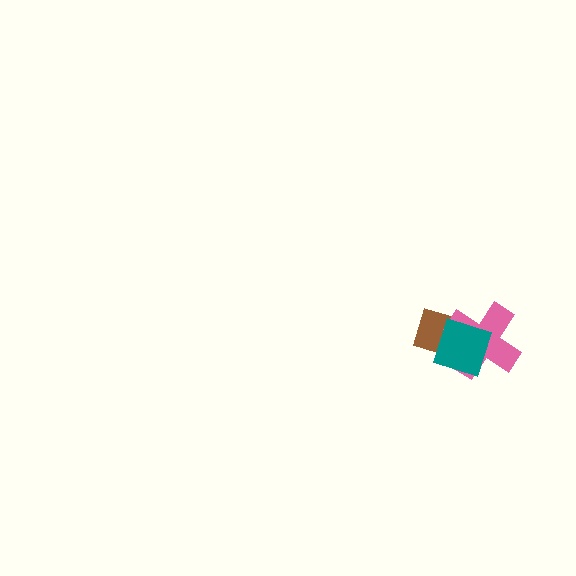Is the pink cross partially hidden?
Yes, it is partially covered by another shape.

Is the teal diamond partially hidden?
No, no other shape covers it.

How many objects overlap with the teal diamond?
2 objects overlap with the teal diamond.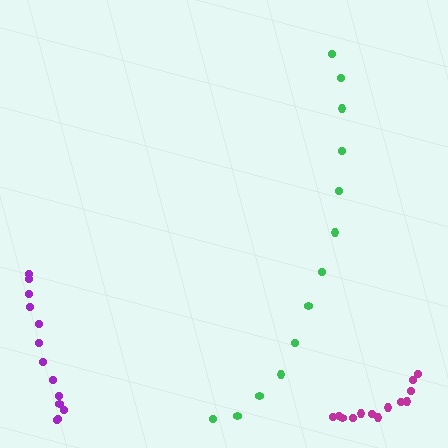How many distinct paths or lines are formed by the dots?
There are 3 distinct paths.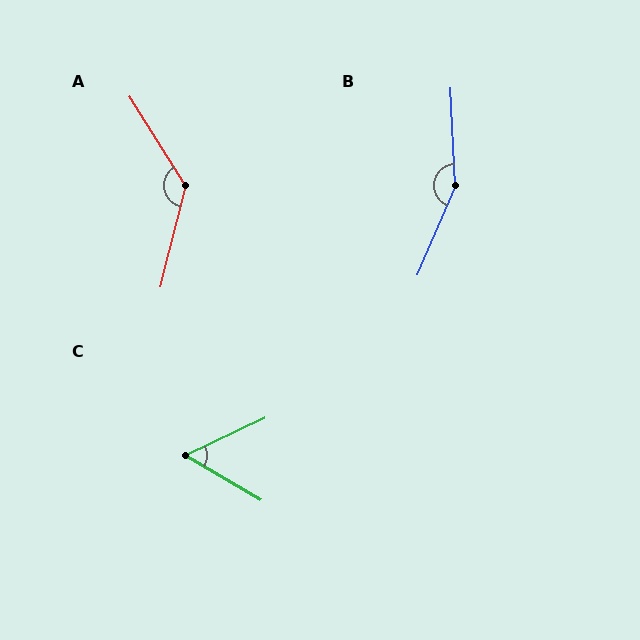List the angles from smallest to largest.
C (56°), A (134°), B (154°).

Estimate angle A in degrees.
Approximately 134 degrees.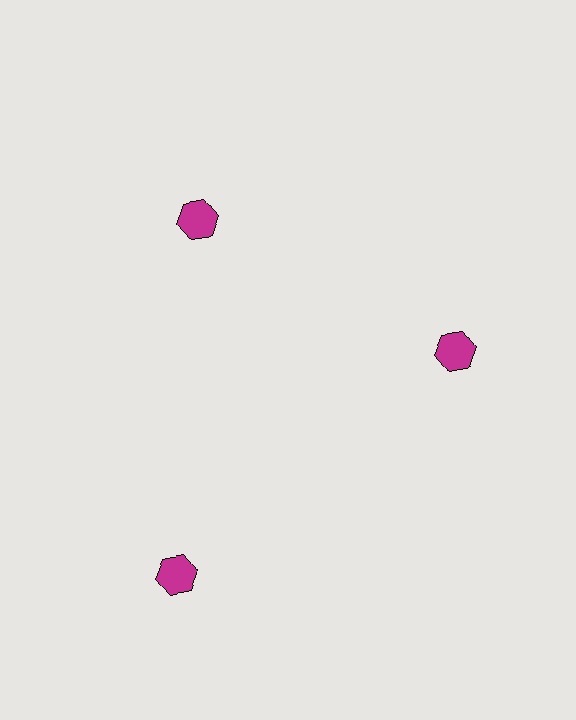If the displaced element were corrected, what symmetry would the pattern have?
It would have 3-fold rotational symmetry — the pattern would map onto itself every 120 degrees.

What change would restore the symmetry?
The symmetry would be restored by moving it inward, back onto the ring so that all 3 hexagons sit at equal angles and equal distance from the center.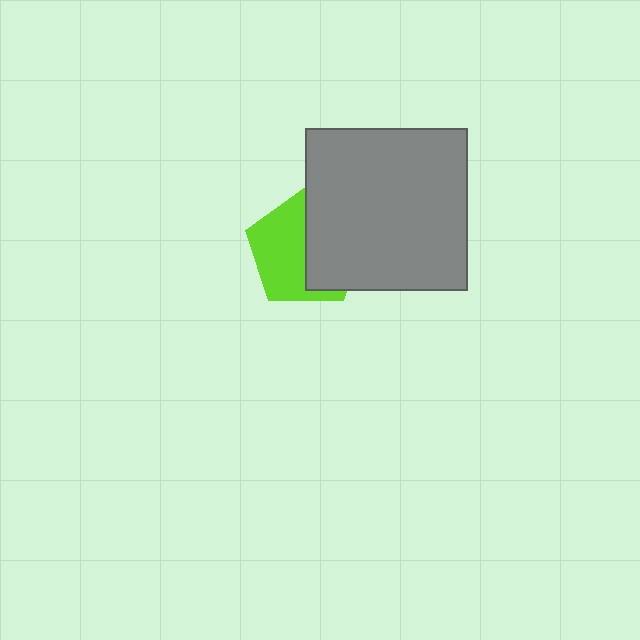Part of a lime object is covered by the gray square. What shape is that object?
It is a pentagon.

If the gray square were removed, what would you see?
You would see the complete lime pentagon.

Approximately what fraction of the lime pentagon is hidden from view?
Roughly 47% of the lime pentagon is hidden behind the gray square.